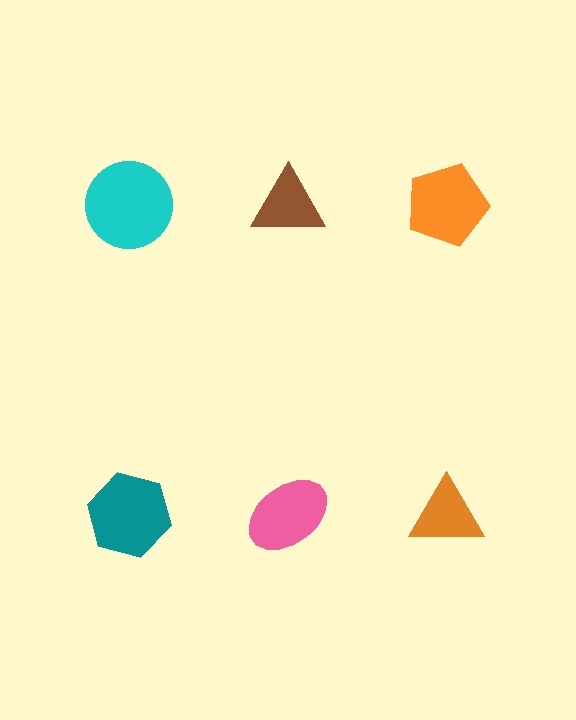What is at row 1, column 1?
A cyan circle.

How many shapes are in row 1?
3 shapes.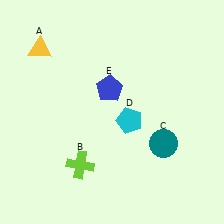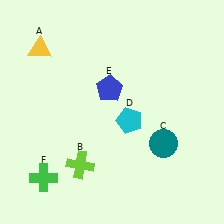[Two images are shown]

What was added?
A green cross (F) was added in Image 2.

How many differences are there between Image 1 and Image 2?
There is 1 difference between the two images.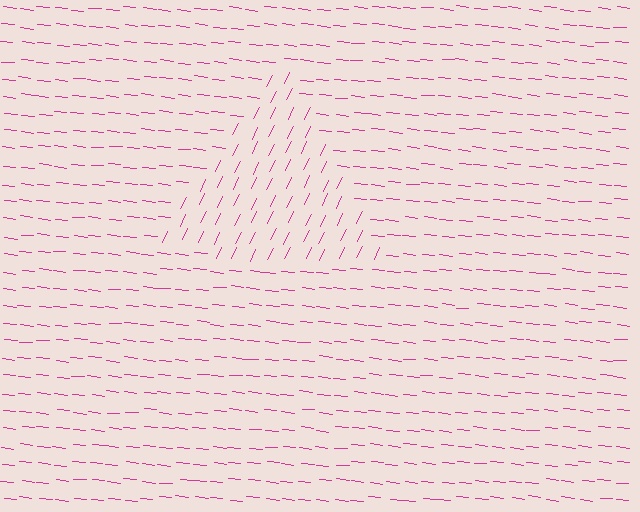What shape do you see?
I see a triangle.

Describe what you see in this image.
The image is filled with small magenta line segments. A triangle region in the image has lines oriented differently from the surrounding lines, creating a visible texture boundary.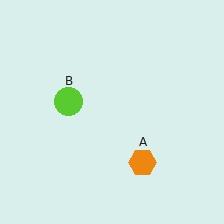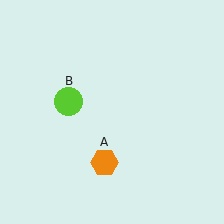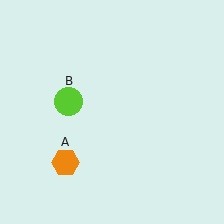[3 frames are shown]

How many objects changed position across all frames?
1 object changed position: orange hexagon (object A).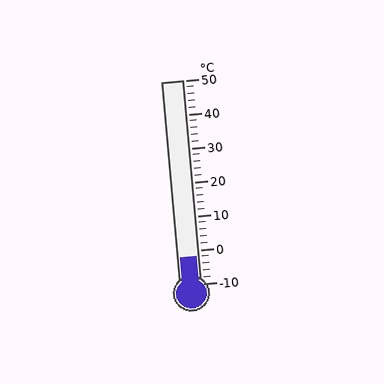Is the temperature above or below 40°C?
The temperature is below 40°C.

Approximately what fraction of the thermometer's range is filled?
The thermometer is filled to approximately 15% of its range.